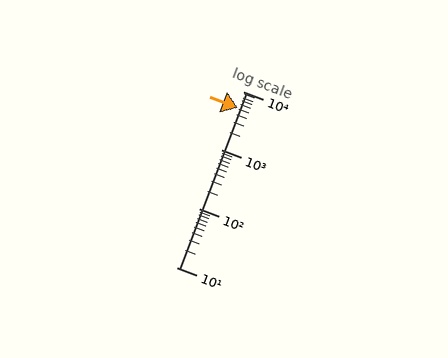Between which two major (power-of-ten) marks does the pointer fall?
The pointer is between 1000 and 10000.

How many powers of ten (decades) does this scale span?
The scale spans 3 decades, from 10 to 10000.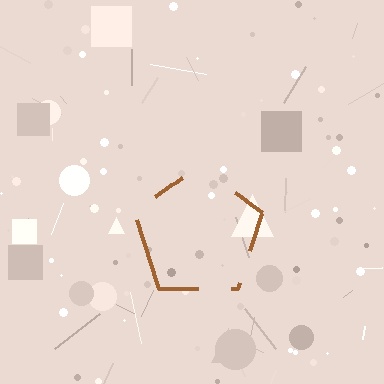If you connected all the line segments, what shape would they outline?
They would outline a pentagon.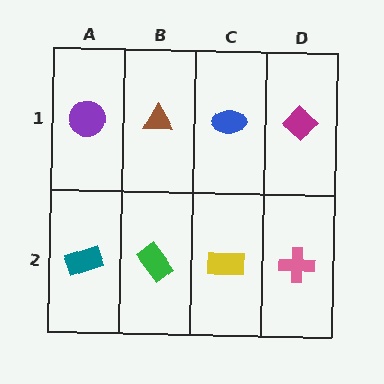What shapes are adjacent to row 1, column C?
A yellow rectangle (row 2, column C), a brown triangle (row 1, column B), a magenta diamond (row 1, column D).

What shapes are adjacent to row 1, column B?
A green rectangle (row 2, column B), a purple circle (row 1, column A), a blue ellipse (row 1, column C).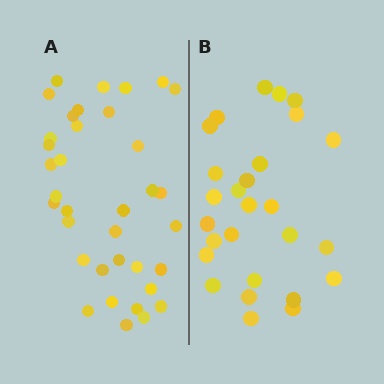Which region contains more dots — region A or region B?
Region A (the left region) has more dots.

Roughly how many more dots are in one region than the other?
Region A has roughly 8 or so more dots than region B.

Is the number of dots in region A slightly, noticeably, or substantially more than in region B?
Region A has noticeably more, but not dramatically so. The ratio is roughly 1.3 to 1.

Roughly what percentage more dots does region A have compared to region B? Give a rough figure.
About 35% more.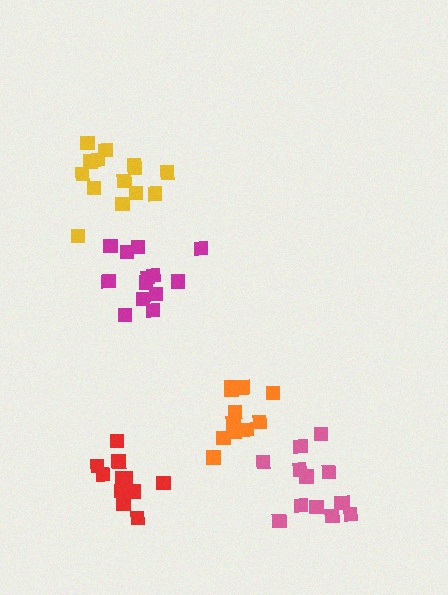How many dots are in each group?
Group 1: 13 dots, Group 2: 11 dots, Group 3: 14 dots, Group 4: 13 dots, Group 5: 11 dots (62 total).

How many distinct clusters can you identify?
There are 5 distinct clusters.